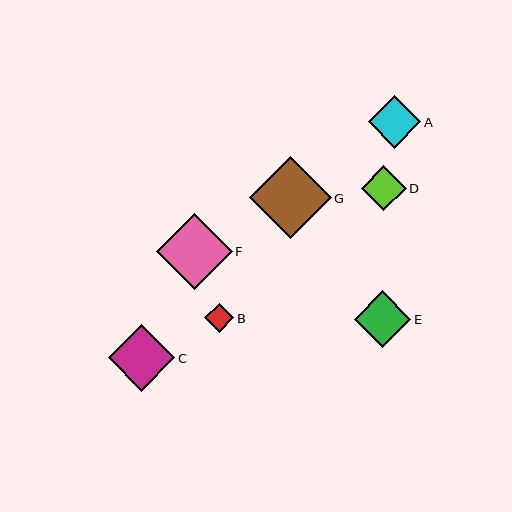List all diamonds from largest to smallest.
From largest to smallest: G, F, C, E, A, D, B.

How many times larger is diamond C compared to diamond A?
Diamond C is approximately 1.3 times the size of diamond A.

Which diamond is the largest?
Diamond G is the largest with a size of approximately 82 pixels.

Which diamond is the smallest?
Diamond B is the smallest with a size of approximately 29 pixels.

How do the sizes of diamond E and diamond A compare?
Diamond E and diamond A are approximately the same size.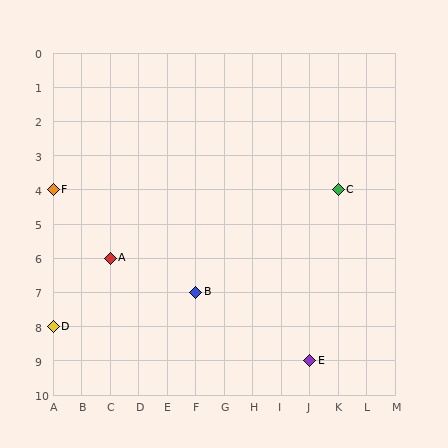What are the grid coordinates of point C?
Point C is at grid coordinates (K, 4).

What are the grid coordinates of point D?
Point D is at grid coordinates (A, 8).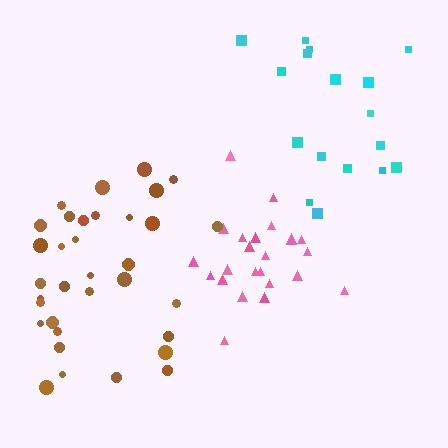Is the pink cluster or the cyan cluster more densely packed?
Pink.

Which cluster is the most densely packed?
Pink.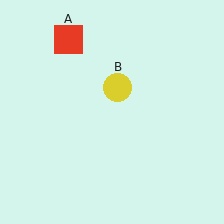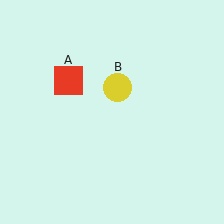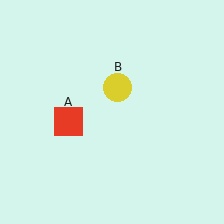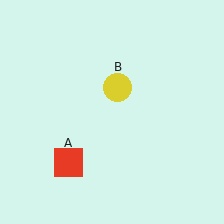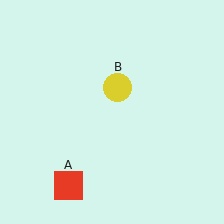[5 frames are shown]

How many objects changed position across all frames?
1 object changed position: red square (object A).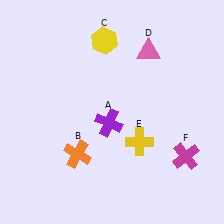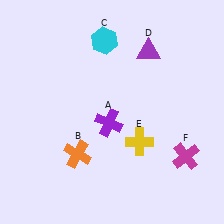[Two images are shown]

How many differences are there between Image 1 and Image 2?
There are 2 differences between the two images.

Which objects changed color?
C changed from yellow to cyan. D changed from pink to purple.